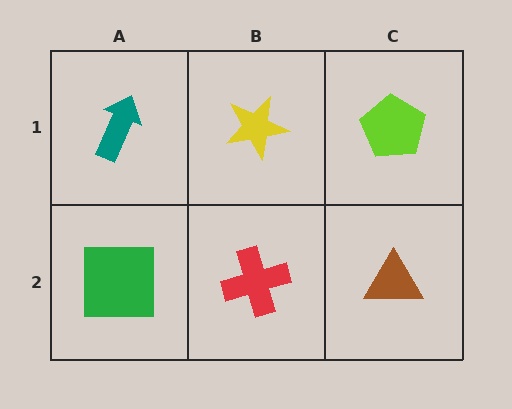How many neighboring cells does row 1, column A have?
2.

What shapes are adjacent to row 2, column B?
A yellow star (row 1, column B), a green square (row 2, column A), a brown triangle (row 2, column C).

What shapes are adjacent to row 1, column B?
A red cross (row 2, column B), a teal arrow (row 1, column A), a lime pentagon (row 1, column C).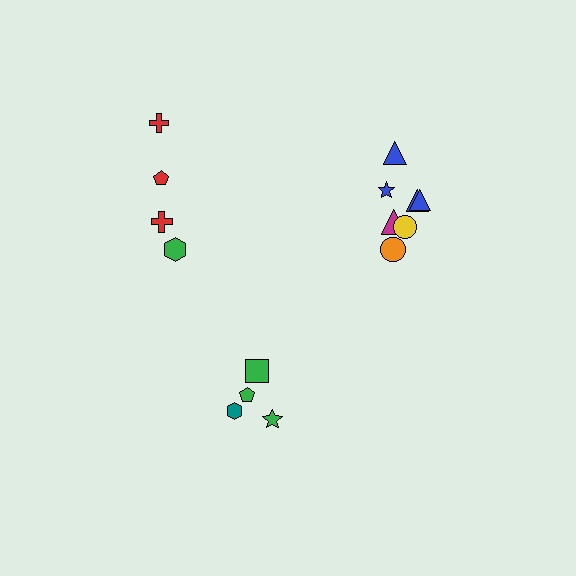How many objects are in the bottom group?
There are 4 objects.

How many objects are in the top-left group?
There are 4 objects.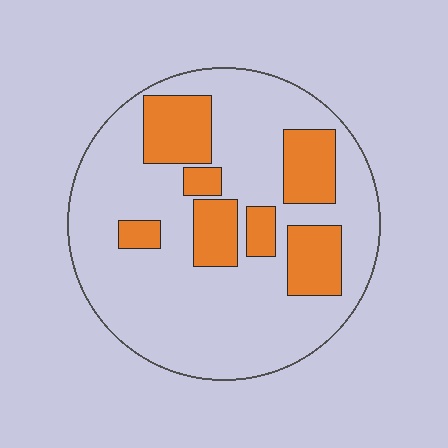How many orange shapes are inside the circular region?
7.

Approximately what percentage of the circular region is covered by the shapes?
Approximately 25%.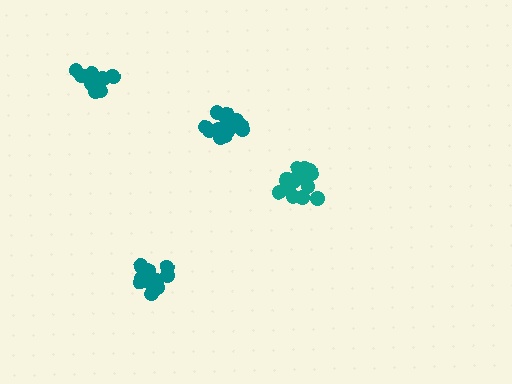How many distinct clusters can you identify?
There are 4 distinct clusters.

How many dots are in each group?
Group 1: 12 dots, Group 2: 16 dots, Group 3: 12 dots, Group 4: 14 dots (54 total).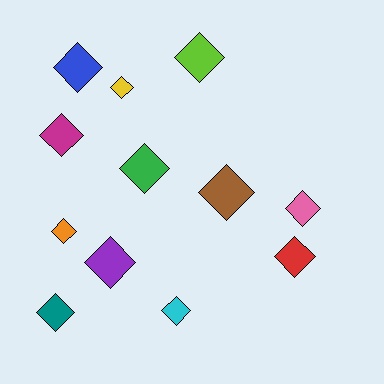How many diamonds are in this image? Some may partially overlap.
There are 12 diamonds.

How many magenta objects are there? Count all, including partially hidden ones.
There is 1 magenta object.